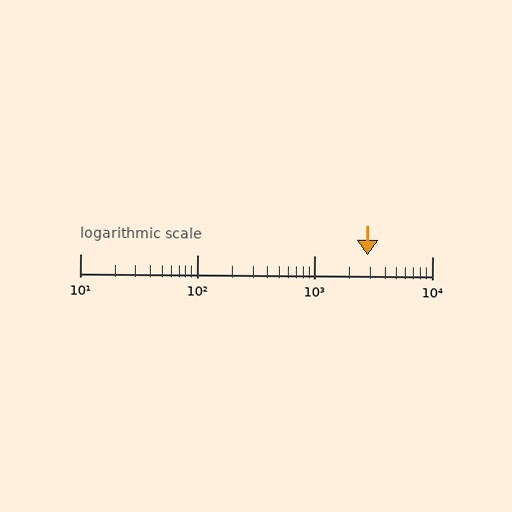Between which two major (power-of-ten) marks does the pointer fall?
The pointer is between 1000 and 10000.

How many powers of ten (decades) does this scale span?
The scale spans 3 decades, from 10 to 10000.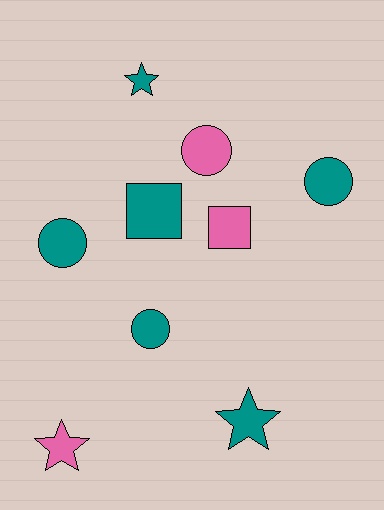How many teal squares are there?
There is 1 teal square.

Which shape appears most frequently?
Circle, with 4 objects.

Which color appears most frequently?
Teal, with 6 objects.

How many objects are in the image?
There are 9 objects.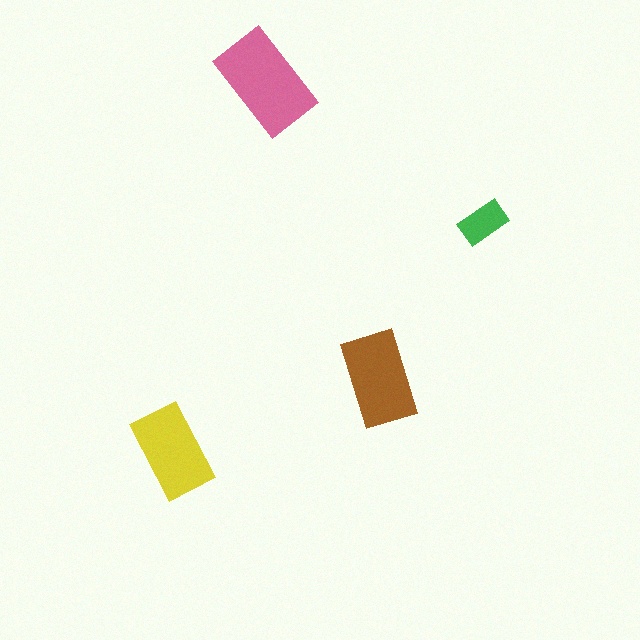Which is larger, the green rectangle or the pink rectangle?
The pink one.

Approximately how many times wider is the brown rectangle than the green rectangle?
About 2 times wider.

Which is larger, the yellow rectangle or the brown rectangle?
The brown one.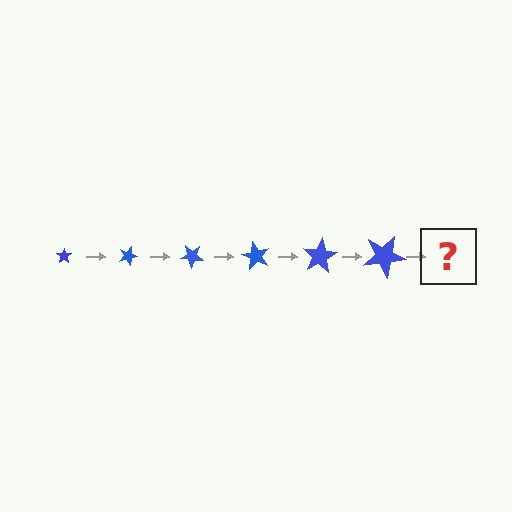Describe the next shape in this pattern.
It should be a star, larger than the previous one and rotated 120 degrees from the start.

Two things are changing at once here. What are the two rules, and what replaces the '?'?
The two rules are that the star grows larger each step and it rotates 20 degrees each step. The '?' should be a star, larger than the previous one and rotated 120 degrees from the start.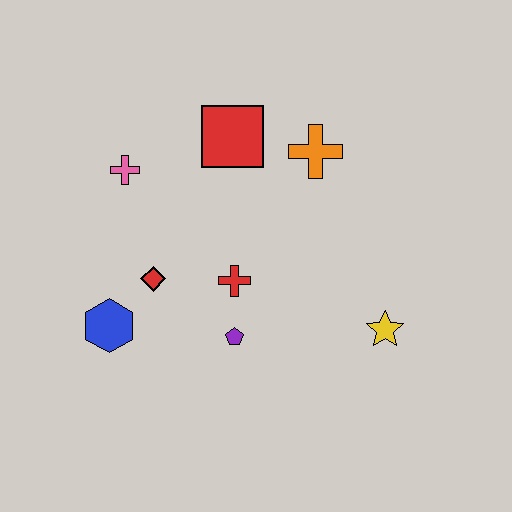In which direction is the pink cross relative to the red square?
The pink cross is to the left of the red square.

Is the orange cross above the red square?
No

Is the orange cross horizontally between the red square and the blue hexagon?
No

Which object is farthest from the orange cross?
The blue hexagon is farthest from the orange cross.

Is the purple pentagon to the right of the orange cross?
No